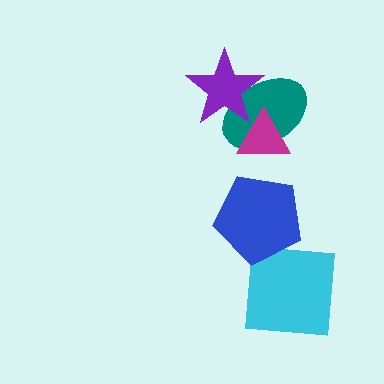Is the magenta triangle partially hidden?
Yes, it is partially covered by another shape.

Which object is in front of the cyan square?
The blue pentagon is in front of the cyan square.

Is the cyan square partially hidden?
Yes, it is partially covered by another shape.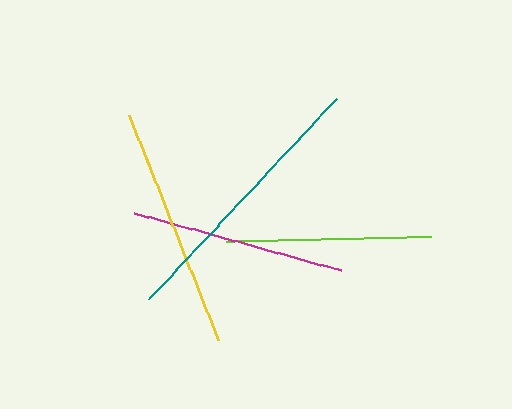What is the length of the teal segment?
The teal segment is approximately 274 pixels long.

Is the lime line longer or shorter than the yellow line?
The yellow line is longer than the lime line.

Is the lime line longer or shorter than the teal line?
The teal line is longer than the lime line.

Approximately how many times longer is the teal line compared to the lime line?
The teal line is approximately 1.3 times the length of the lime line.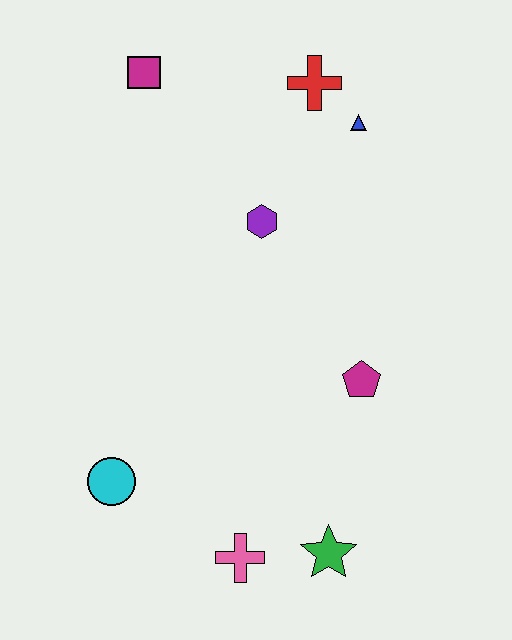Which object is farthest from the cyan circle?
The red cross is farthest from the cyan circle.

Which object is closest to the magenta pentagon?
The green star is closest to the magenta pentagon.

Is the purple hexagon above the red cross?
No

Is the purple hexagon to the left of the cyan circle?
No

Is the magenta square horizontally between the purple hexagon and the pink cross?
No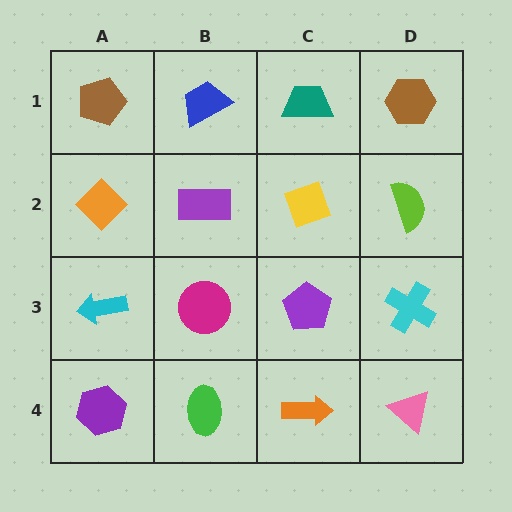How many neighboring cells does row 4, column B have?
3.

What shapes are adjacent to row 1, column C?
A yellow diamond (row 2, column C), a blue trapezoid (row 1, column B), a brown hexagon (row 1, column D).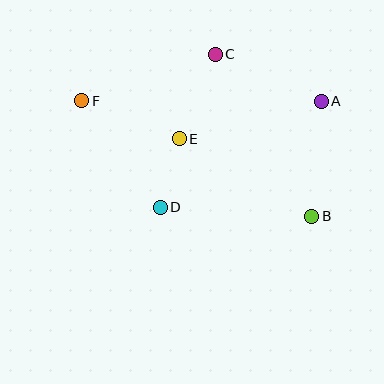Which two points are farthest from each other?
Points B and F are farthest from each other.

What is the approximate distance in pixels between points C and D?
The distance between C and D is approximately 163 pixels.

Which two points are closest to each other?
Points D and E are closest to each other.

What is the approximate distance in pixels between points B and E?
The distance between B and E is approximately 153 pixels.